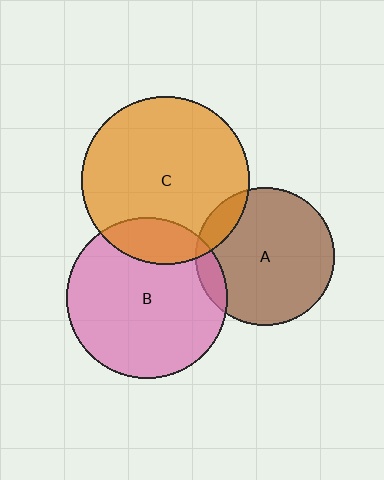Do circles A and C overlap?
Yes.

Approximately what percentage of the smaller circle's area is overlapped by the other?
Approximately 10%.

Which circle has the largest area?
Circle C (orange).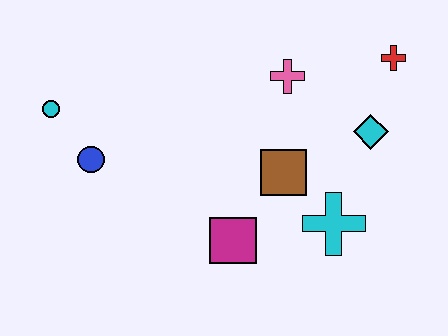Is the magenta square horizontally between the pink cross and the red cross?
No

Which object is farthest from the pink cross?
The cyan circle is farthest from the pink cross.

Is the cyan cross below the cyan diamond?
Yes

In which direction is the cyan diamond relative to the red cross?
The cyan diamond is below the red cross.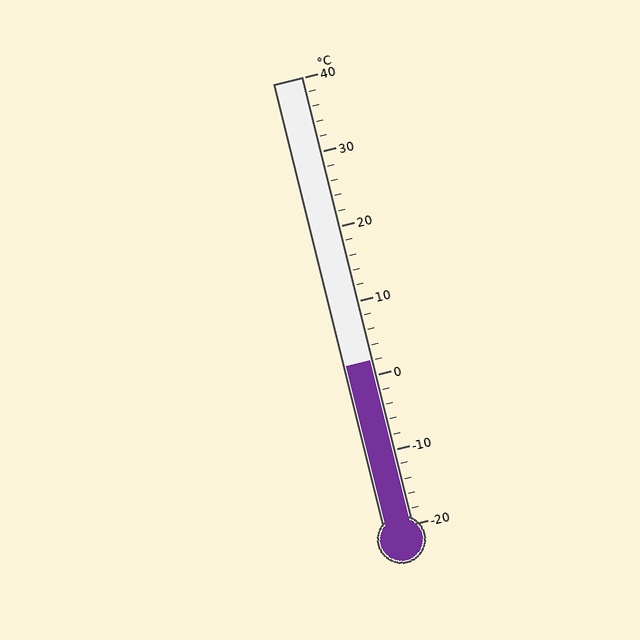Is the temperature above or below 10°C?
The temperature is below 10°C.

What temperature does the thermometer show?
The thermometer shows approximately 2°C.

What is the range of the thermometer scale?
The thermometer scale ranges from -20°C to 40°C.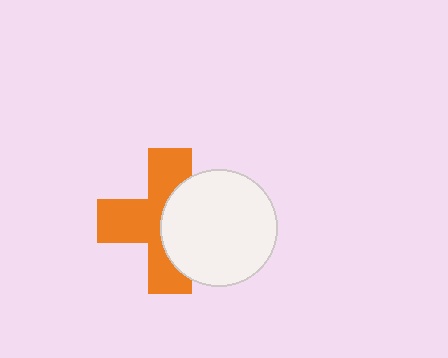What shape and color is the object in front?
The object in front is a white circle.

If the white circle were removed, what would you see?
You would see the complete orange cross.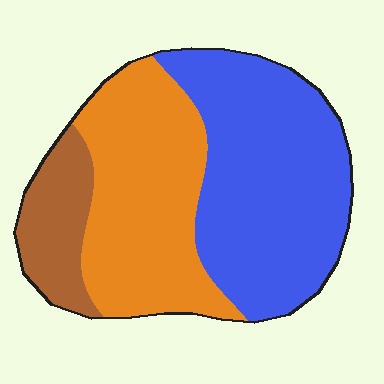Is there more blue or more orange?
Blue.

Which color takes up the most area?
Blue, at roughly 50%.